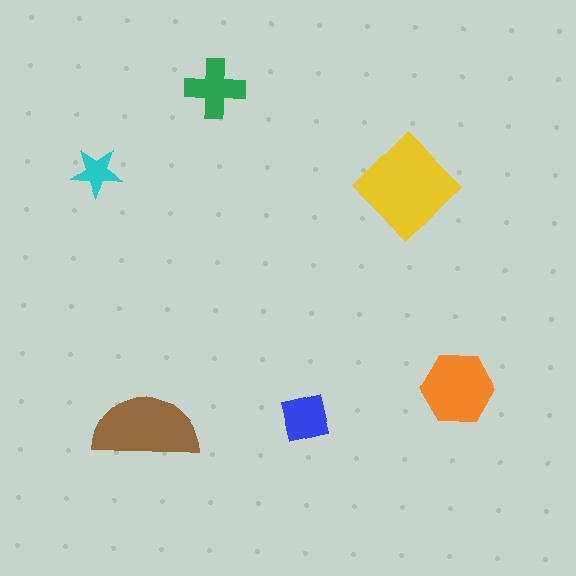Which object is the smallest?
The cyan star.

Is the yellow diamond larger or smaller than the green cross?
Larger.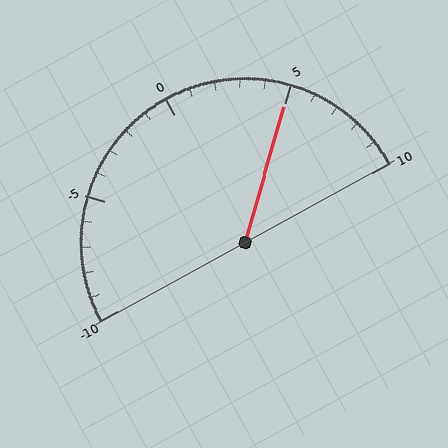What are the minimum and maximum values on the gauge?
The gauge ranges from -10 to 10.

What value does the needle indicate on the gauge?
The needle indicates approximately 5.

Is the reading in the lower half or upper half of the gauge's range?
The reading is in the upper half of the range (-10 to 10).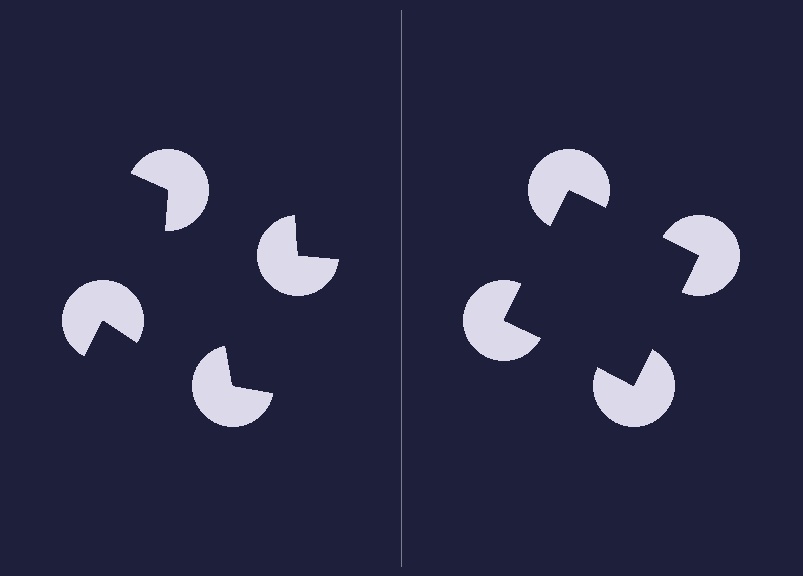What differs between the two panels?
The pac-man discs are positioned identically on both sides; only the wedge orientations differ. On the right they align to a square; on the left they are misaligned.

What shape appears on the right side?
An illusory square.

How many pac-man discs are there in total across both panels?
8 — 4 on each side.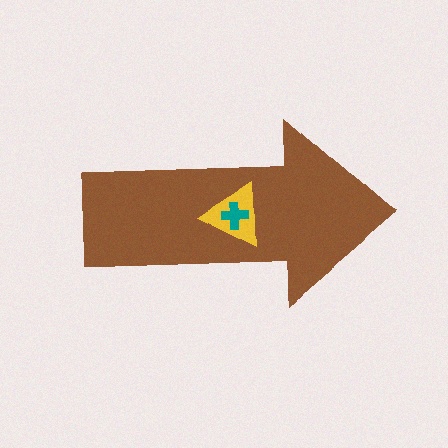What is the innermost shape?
The teal cross.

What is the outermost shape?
The brown arrow.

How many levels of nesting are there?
3.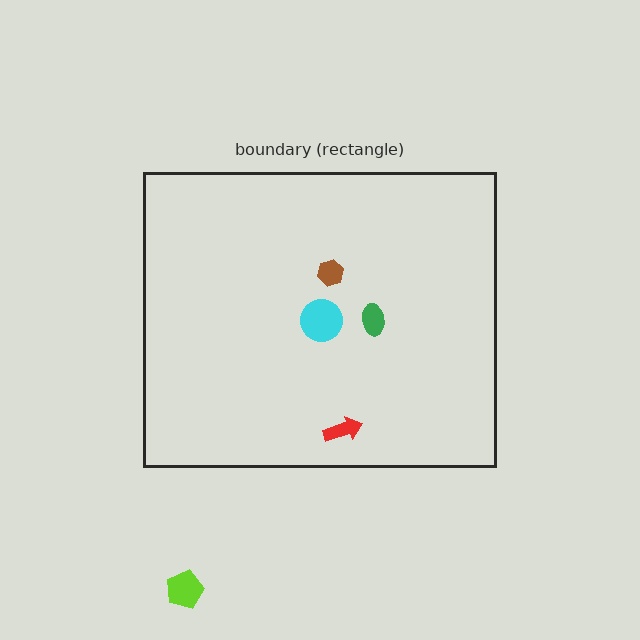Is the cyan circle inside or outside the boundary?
Inside.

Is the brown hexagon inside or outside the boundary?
Inside.